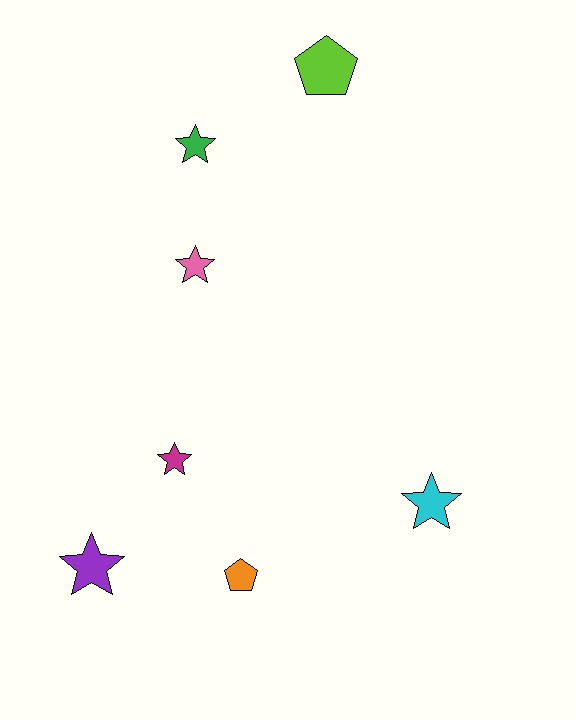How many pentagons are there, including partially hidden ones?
There are 2 pentagons.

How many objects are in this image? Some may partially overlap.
There are 7 objects.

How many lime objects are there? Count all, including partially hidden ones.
There is 1 lime object.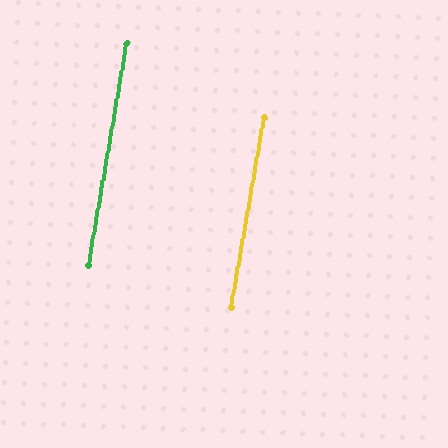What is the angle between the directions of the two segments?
Approximately 0 degrees.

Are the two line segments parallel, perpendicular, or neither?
Parallel — their directions differ by only 0.2°.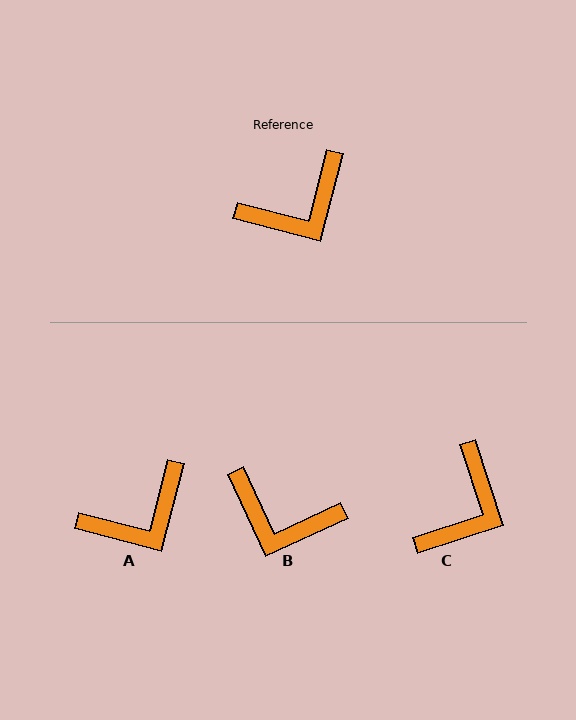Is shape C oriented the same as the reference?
No, it is off by about 32 degrees.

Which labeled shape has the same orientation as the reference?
A.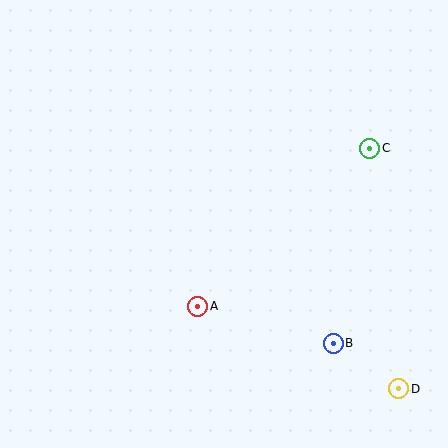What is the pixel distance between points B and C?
The distance between B and C is 198 pixels.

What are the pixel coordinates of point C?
Point C is at (370, 148).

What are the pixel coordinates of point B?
Point B is at (333, 343).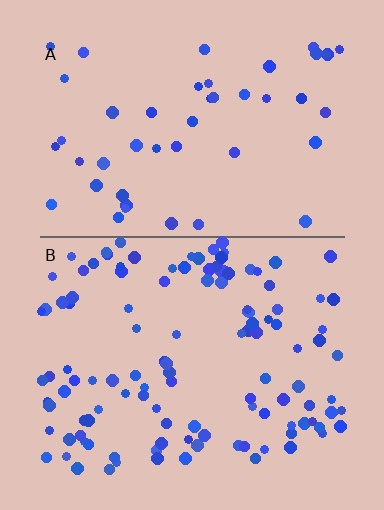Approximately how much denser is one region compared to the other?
Approximately 2.6× — region B over region A.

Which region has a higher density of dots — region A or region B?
B (the bottom).